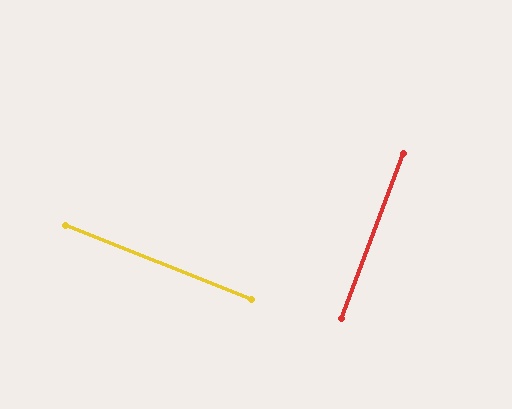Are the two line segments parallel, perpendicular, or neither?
Perpendicular — they meet at approximately 89°.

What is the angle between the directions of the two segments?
Approximately 89 degrees.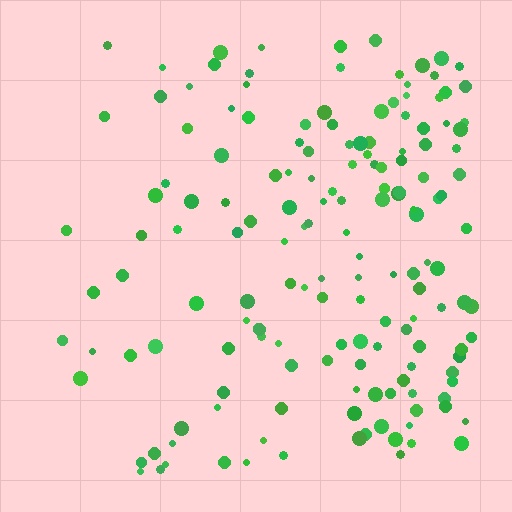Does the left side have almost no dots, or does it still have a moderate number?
Still a moderate number, just noticeably fewer than the right.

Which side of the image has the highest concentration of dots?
The right.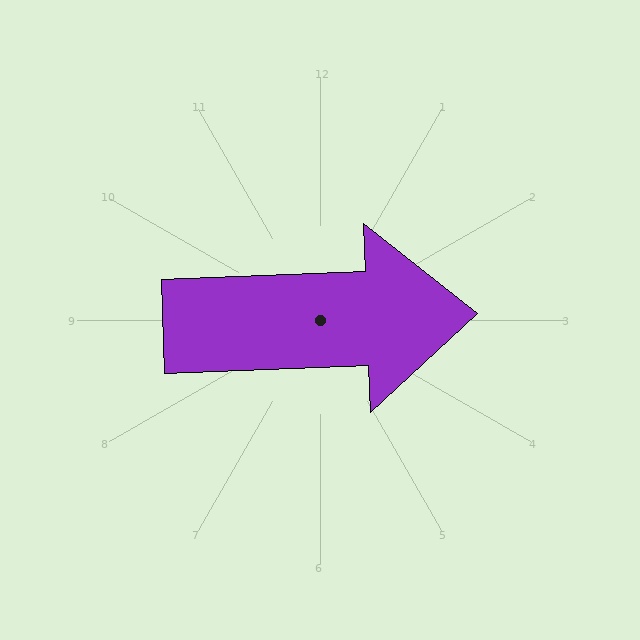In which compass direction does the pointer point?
East.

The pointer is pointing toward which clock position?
Roughly 3 o'clock.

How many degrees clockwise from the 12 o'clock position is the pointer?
Approximately 88 degrees.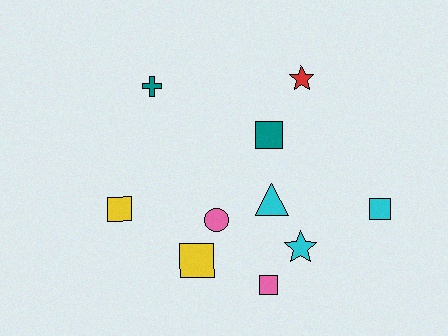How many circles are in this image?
There is 1 circle.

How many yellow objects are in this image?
There are 2 yellow objects.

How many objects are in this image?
There are 10 objects.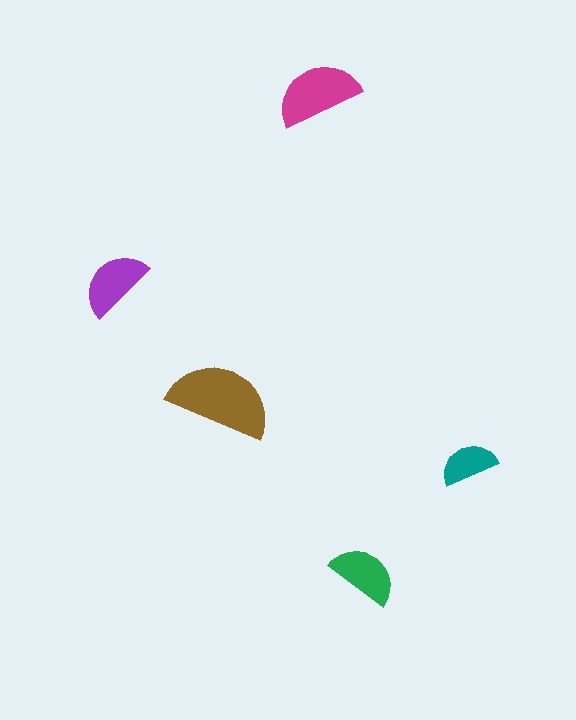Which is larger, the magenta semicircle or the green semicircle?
The magenta one.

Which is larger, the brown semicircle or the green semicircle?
The brown one.